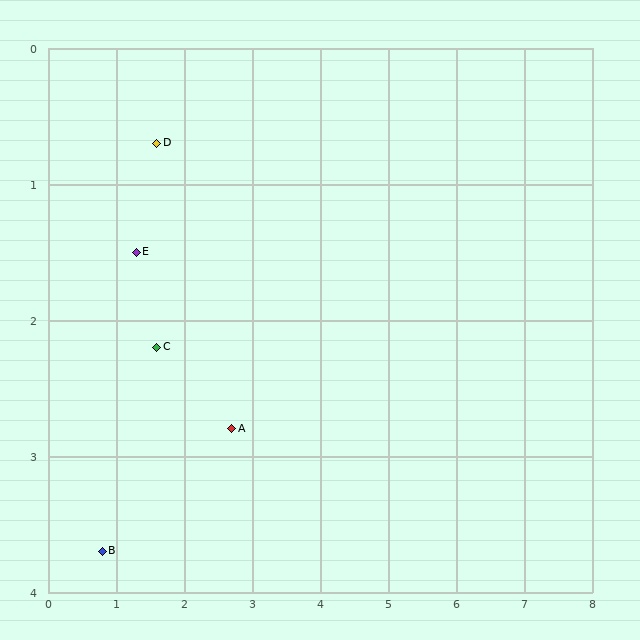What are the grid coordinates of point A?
Point A is at approximately (2.7, 2.8).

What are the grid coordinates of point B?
Point B is at approximately (0.8, 3.7).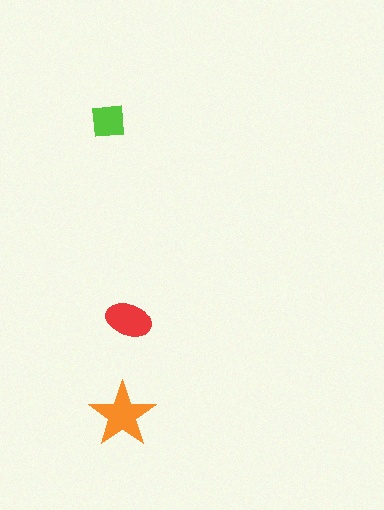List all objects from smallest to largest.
The lime square, the red ellipse, the orange star.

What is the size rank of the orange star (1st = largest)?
1st.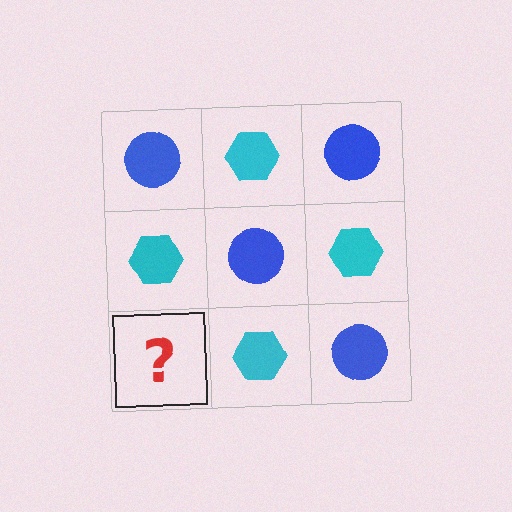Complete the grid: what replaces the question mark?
The question mark should be replaced with a blue circle.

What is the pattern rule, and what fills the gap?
The rule is that it alternates blue circle and cyan hexagon in a checkerboard pattern. The gap should be filled with a blue circle.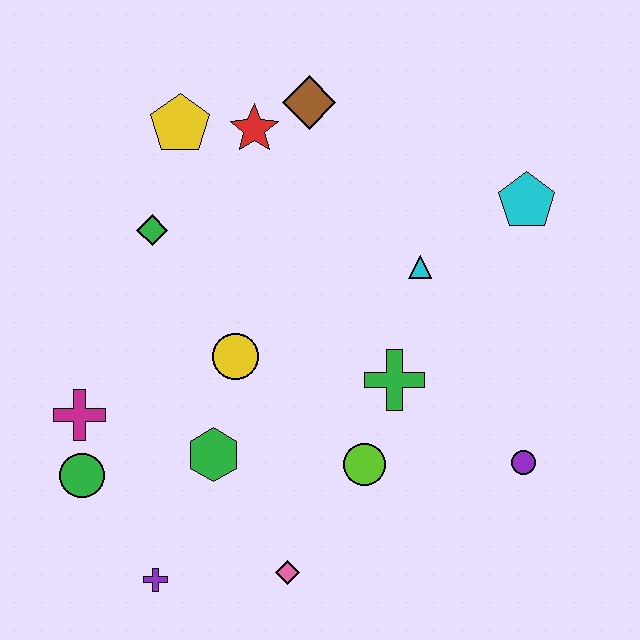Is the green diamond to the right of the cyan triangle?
No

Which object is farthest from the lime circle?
The yellow pentagon is farthest from the lime circle.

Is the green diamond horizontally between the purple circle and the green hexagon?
No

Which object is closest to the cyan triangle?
The green cross is closest to the cyan triangle.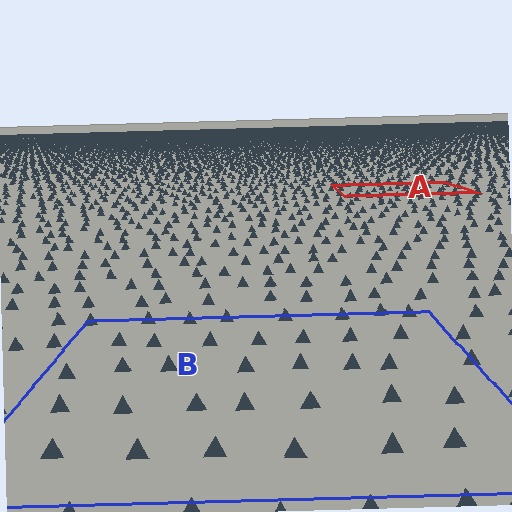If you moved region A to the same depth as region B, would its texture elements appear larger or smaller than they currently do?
They would appear larger. At a closer depth, the same texture elements are projected at a bigger on-screen size.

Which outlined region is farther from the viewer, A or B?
Region A is farther from the viewer — the texture elements inside it appear smaller and more densely packed.